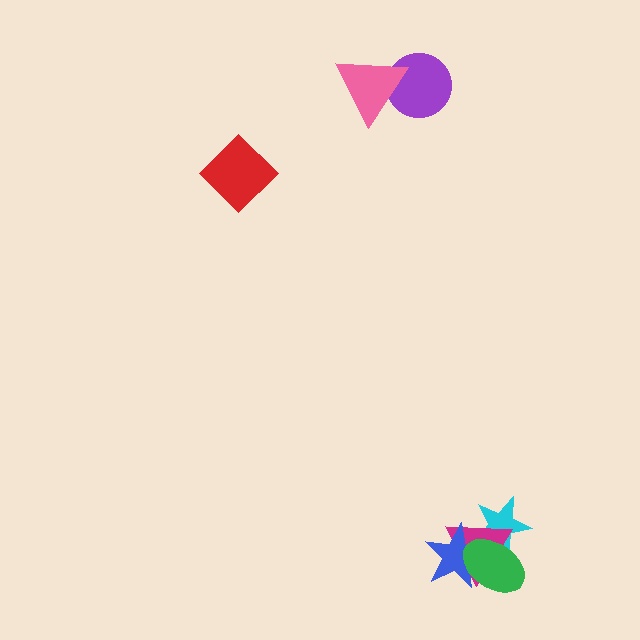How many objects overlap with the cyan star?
3 objects overlap with the cyan star.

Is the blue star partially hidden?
Yes, it is partially covered by another shape.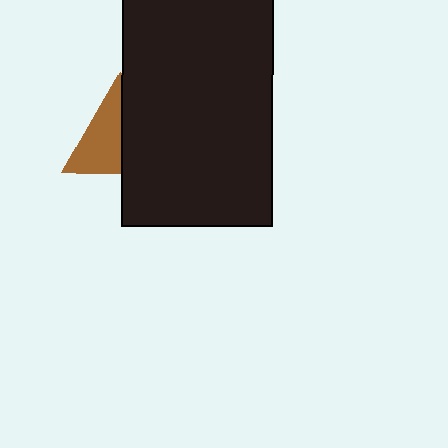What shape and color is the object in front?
The object in front is a black rectangle.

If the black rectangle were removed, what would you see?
You would see the complete brown triangle.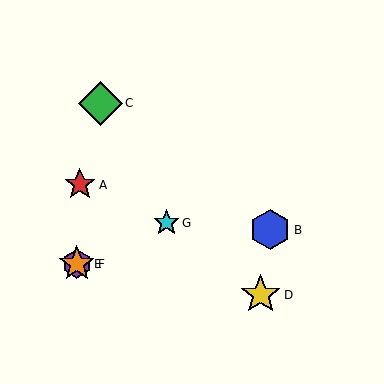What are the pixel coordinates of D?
Object D is at (261, 295).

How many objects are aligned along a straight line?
3 objects (E, F, G) are aligned along a straight line.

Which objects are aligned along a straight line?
Objects E, F, G are aligned along a straight line.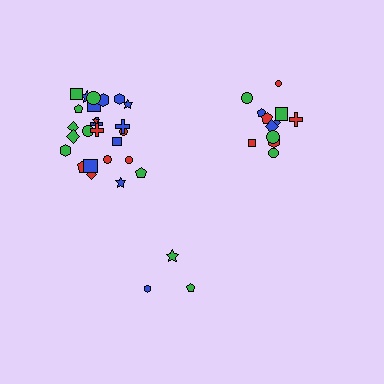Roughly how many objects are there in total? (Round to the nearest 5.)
Roughly 40 objects in total.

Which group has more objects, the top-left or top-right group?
The top-left group.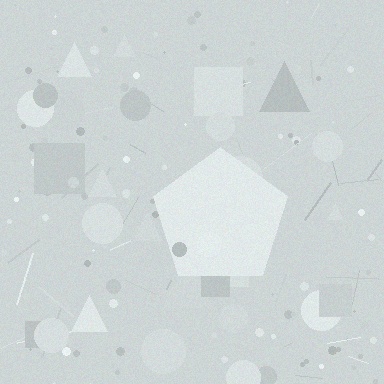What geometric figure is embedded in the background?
A pentagon is embedded in the background.